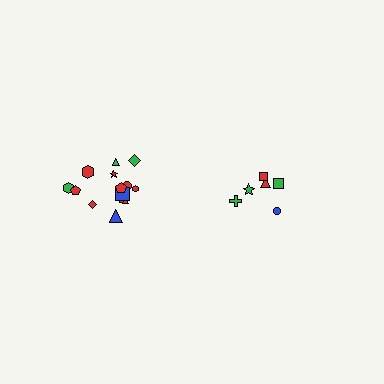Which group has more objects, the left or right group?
The left group.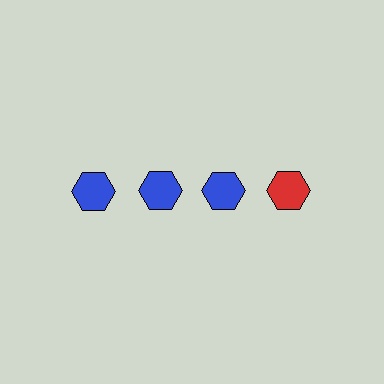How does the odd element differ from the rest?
It has a different color: red instead of blue.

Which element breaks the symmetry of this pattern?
The red hexagon in the top row, second from right column breaks the symmetry. All other shapes are blue hexagons.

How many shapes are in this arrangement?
There are 4 shapes arranged in a grid pattern.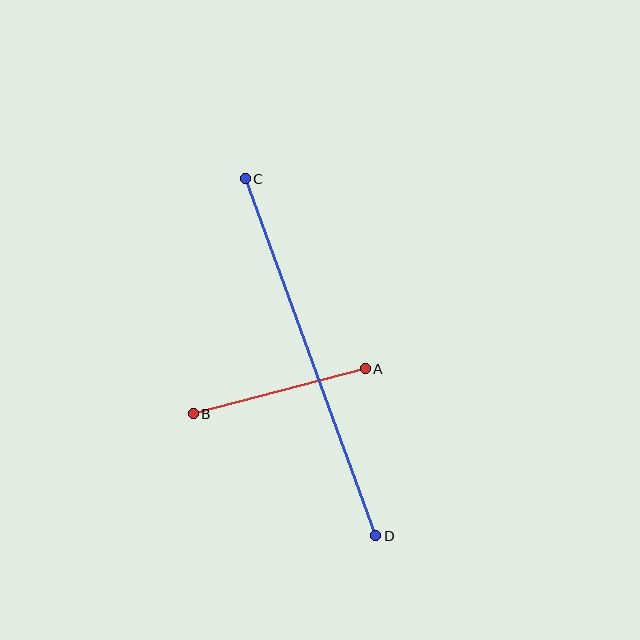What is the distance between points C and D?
The distance is approximately 380 pixels.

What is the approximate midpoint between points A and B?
The midpoint is at approximately (279, 391) pixels.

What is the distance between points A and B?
The distance is approximately 178 pixels.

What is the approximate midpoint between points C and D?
The midpoint is at approximately (310, 357) pixels.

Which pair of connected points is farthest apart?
Points C and D are farthest apart.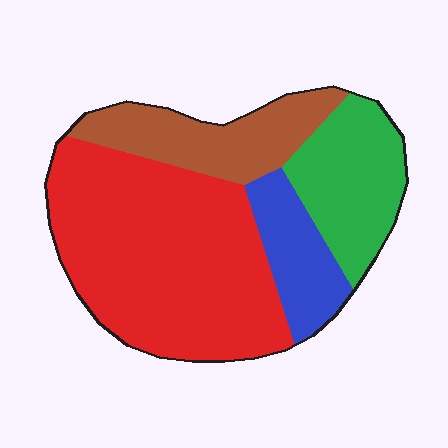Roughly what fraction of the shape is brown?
Brown covers 18% of the shape.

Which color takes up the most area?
Red, at roughly 50%.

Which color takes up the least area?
Blue, at roughly 10%.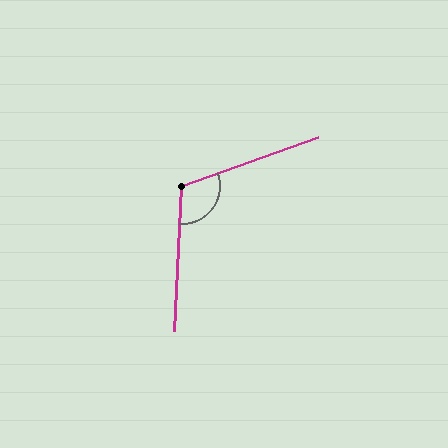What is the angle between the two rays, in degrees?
Approximately 113 degrees.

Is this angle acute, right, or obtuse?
It is obtuse.